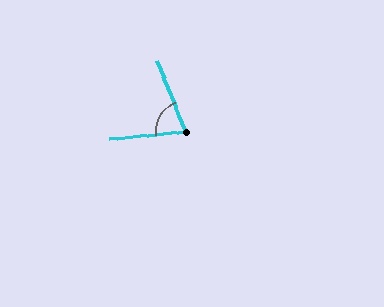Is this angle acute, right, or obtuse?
It is acute.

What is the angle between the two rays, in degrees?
Approximately 74 degrees.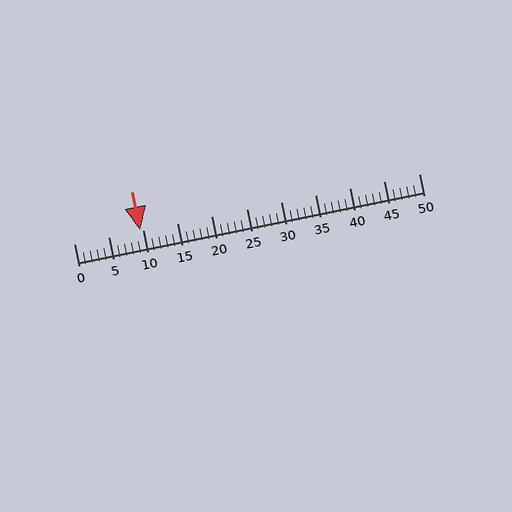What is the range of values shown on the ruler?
The ruler shows values from 0 to 50.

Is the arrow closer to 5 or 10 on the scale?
The arrow is closer to 10.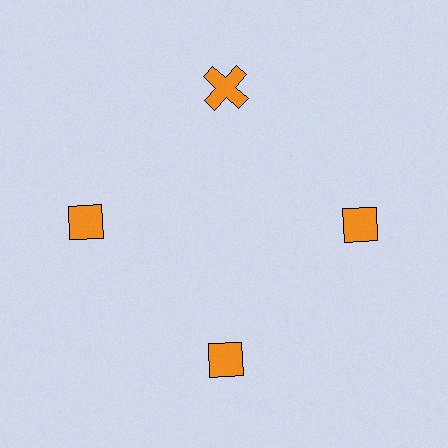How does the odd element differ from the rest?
It has a different shape: cross instead of diamond.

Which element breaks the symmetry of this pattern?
The orange cross at roughly the 12 o'clock position breaks the symmetry. All other shapes are orange diamonds.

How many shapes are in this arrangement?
There are 4 shapes arranged in a ring pattern.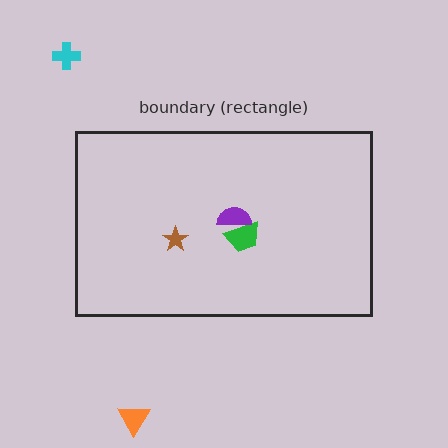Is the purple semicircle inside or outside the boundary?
Inside.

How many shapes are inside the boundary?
3 inside, 2 outside.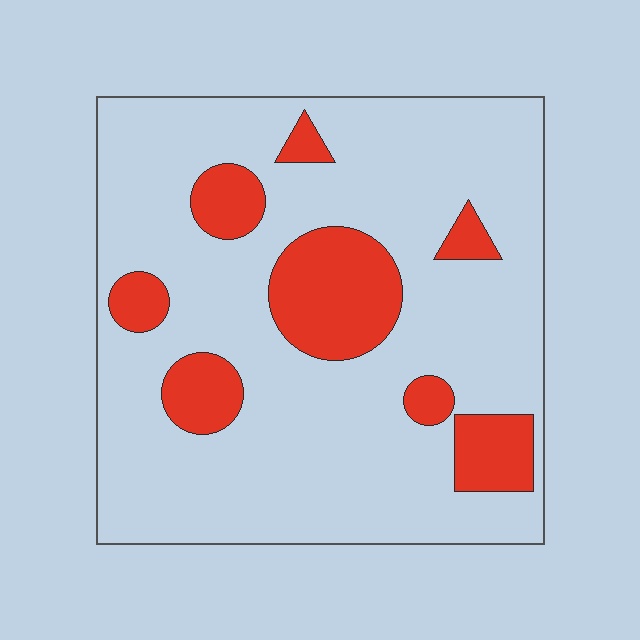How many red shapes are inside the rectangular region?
8.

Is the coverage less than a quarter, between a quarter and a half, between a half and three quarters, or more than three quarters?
Less than a quarter.